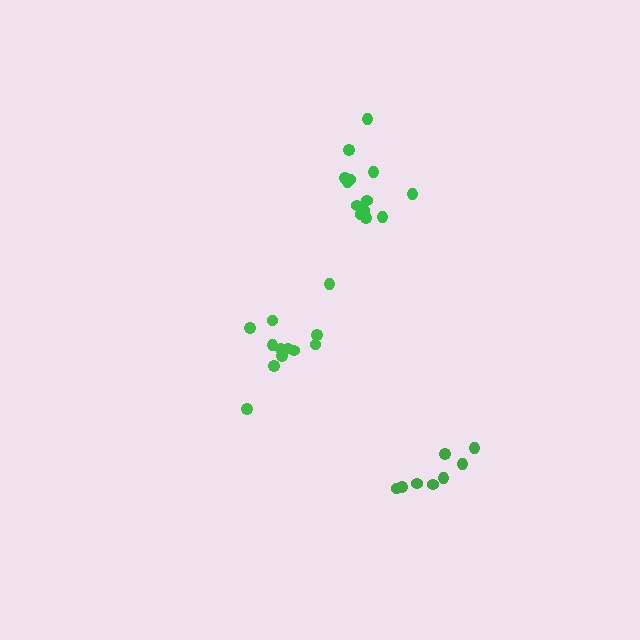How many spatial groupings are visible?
There are 3 spatial groupings.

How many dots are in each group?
Group 1: 13 dots, Group 2: 8 dots, Group 3: 13 dots (34 total).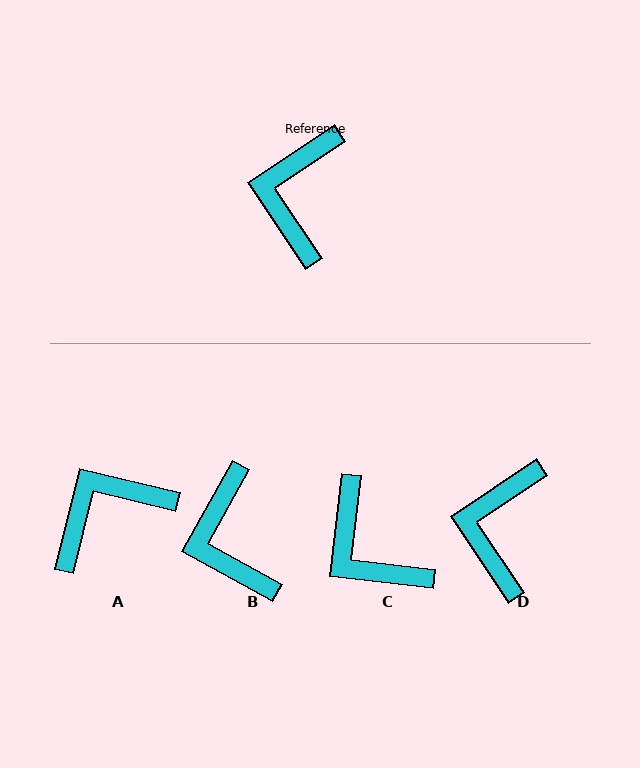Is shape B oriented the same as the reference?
No, it is off by about 27 degrees.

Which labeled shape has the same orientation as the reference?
D.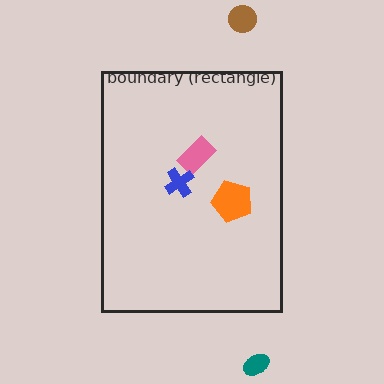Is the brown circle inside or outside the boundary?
Outside.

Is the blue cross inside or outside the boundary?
Inside.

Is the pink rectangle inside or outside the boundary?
Inside.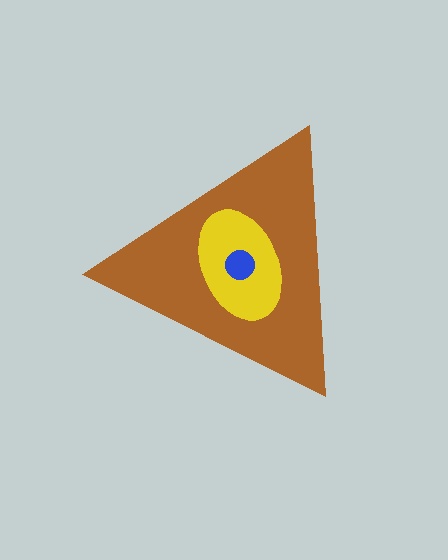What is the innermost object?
The blue circle.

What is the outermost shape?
The brown triangle.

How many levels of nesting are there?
3.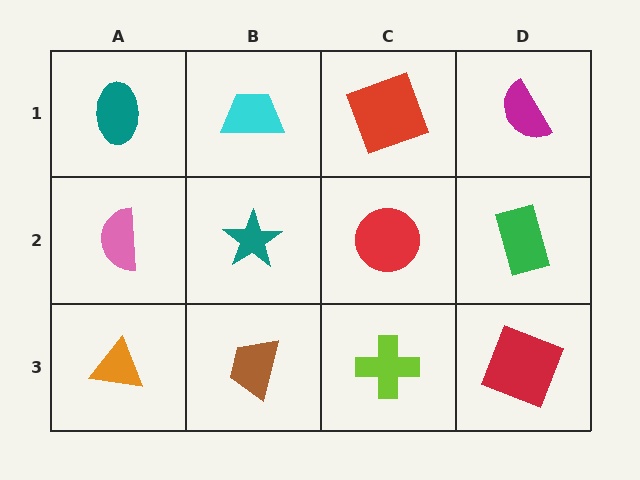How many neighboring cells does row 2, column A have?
3.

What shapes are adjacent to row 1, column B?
A teal star (row 2, column B), a teal ellipse (row 1, column A), a red square (row 1, column C).